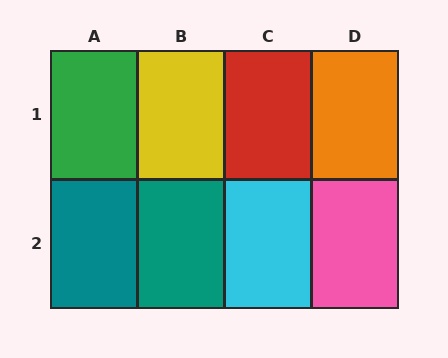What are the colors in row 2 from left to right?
Teal, teal, cyan, pink.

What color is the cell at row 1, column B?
Yellow.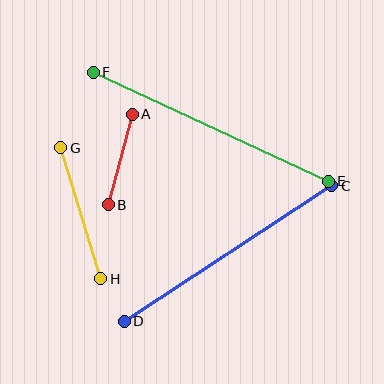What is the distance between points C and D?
The distance is approximately 248 pixels.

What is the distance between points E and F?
The distance is approximately 259 pixels.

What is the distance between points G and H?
The distance is approximately 137 pixels.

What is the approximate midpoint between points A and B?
The midpoint is at approximately (120, 160) pixels.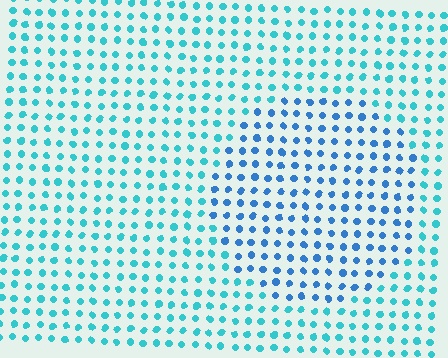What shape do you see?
I see a circle.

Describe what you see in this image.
The image is filled with small cyan elements in a uniform arrangement. A circle-shaped region is visible where the elements are tinted to a slightly different hue, forming a subtle color boundary.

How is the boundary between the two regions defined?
The boundary is defined purely by a slight shift in hue (about 30 degrees). Spacing, size, and orientation are identical on both sides.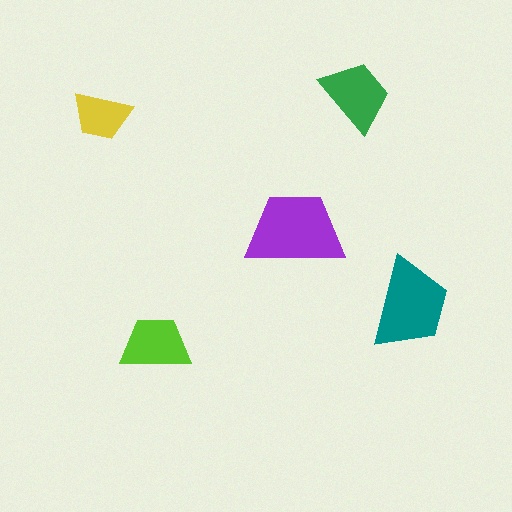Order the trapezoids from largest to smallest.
the purple one, the teal one, the green one, the lime one, the yellow one.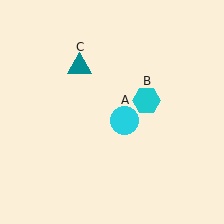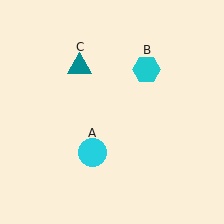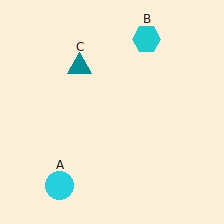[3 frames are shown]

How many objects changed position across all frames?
2 objects changed position: cyan circle (object A), cyan hexagon (object B).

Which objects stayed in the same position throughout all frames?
Teal triangle (object C) remained stationary.